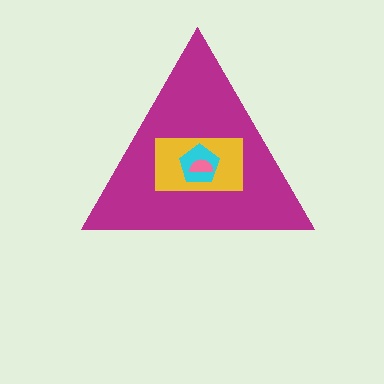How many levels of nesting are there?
4.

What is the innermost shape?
The pink semicircle.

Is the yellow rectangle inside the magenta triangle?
Yes.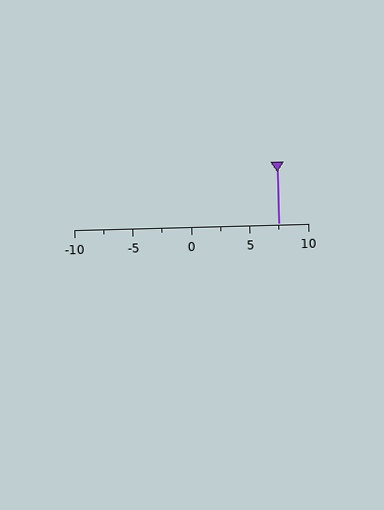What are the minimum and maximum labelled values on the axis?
The axis runs from -10 to 10.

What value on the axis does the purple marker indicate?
The marker indicates approximately 7.5.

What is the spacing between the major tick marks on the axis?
The major ticks are spaced 5 apart.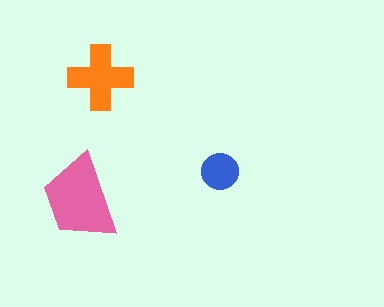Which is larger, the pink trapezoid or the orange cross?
The pink trapezoid.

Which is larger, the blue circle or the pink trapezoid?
The pink trapezoid.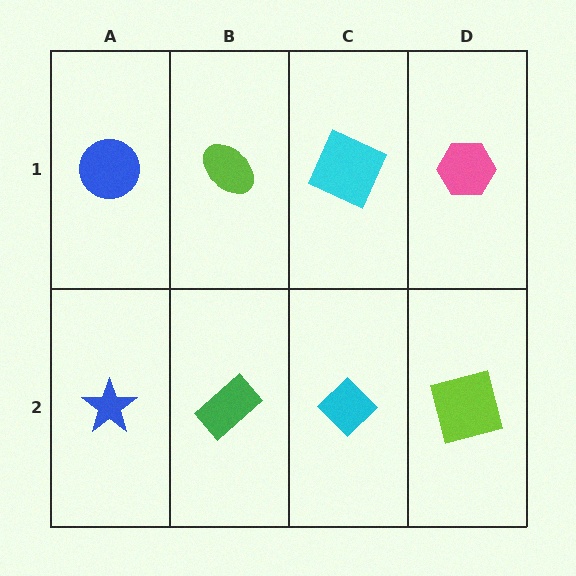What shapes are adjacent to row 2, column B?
A lime ellipse (row 1, column B), a blue star (row 2, column A), a cyan diamond (row 2, column C).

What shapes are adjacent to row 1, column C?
A cyan diamond (row 2, column C), a lime ellipse (row 1, column B), a pink hexagon (row 1, column D).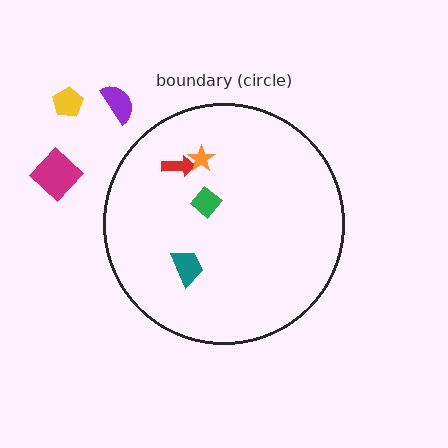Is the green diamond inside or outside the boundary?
Inside.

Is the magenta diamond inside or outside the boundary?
Outside.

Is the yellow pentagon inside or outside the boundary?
Outside.